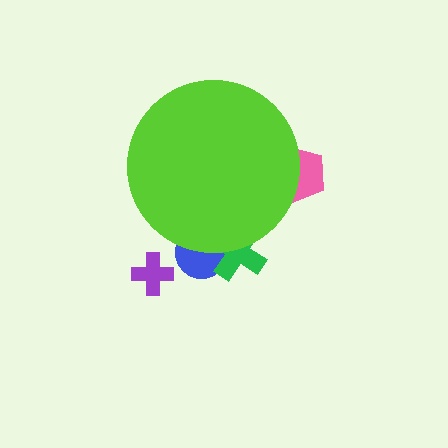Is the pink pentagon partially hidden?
Yes, the pink pentagon is partially hidden behind the lime circle.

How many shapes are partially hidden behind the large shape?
3 shapes are partially hidden.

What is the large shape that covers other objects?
A lime circle.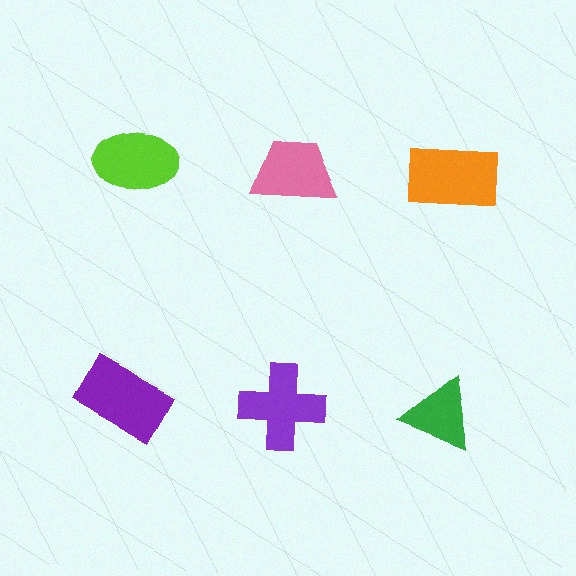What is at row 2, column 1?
A purple rectangle.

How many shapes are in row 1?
3 shapes.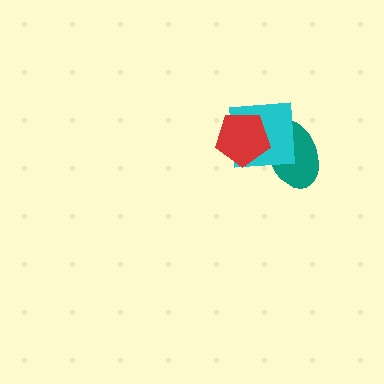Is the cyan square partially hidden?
Yes, it is partially covered by another shape.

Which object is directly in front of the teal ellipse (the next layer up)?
The cyan square is directly in front of the teal ellipse.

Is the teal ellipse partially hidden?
Yes, it is partially covered by another shape.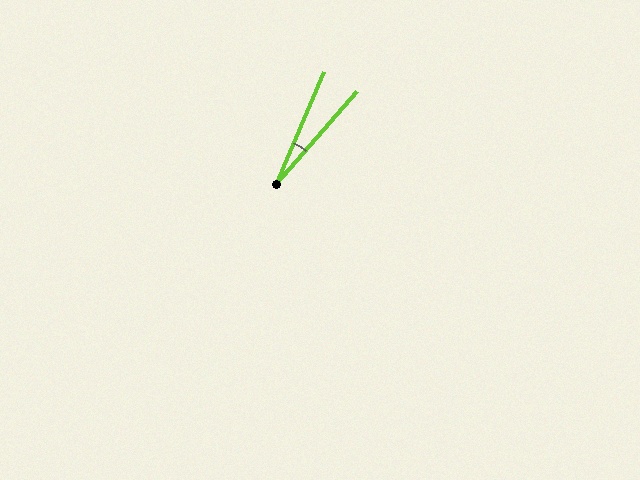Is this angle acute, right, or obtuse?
It is acute.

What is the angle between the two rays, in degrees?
Approximately 18 degrees.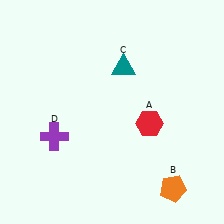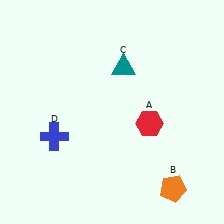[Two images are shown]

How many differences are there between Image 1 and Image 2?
There is 1 difference between the two images.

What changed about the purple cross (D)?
In Image 1, D is purple. In Image 2, it changed to blue.